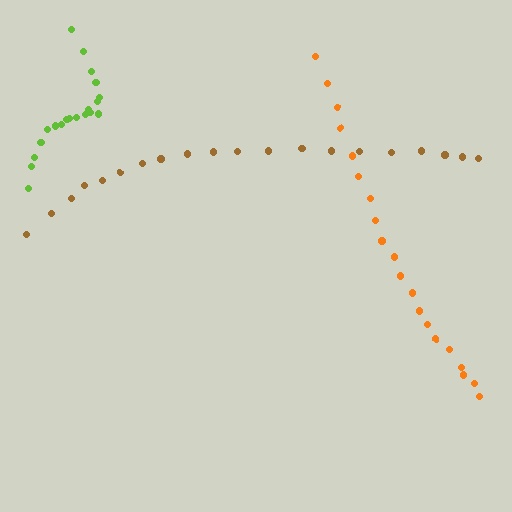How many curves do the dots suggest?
There are 3 distinct paths.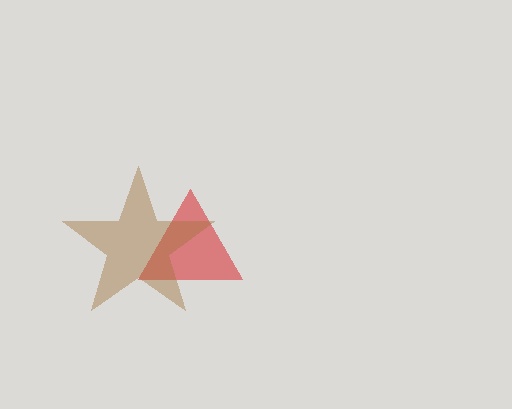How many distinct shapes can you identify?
There are 2 distinct shapes: a red triangle, a brown star.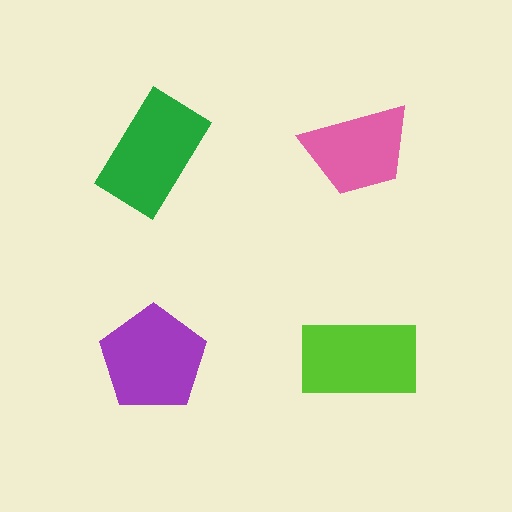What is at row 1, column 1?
A green rectangle.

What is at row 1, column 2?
A pink trapezoid.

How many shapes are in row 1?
2 shapes.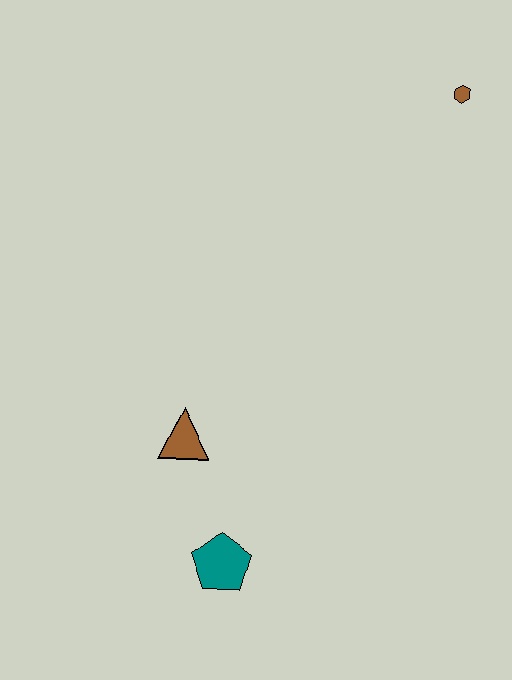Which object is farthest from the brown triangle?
The brown hexagon is farthest from the brown triangle.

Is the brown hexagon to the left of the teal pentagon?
No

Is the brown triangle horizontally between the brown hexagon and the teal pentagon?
No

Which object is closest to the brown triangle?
The teal pentagon is closest to the brown triangle.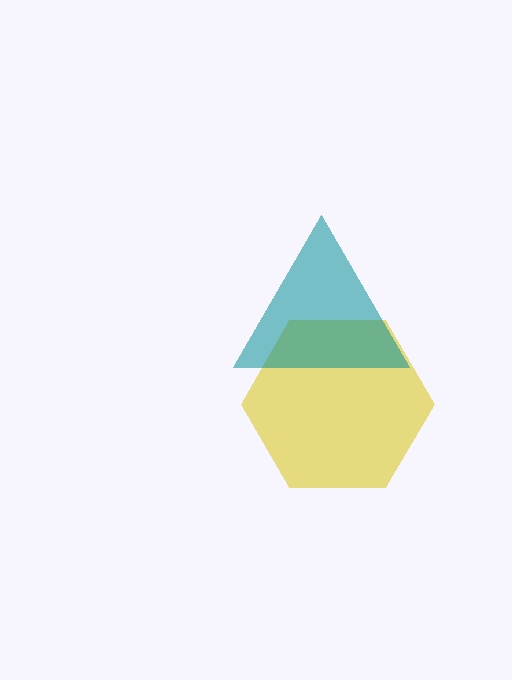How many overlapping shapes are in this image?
There are 2 overlapping shapes in the image.